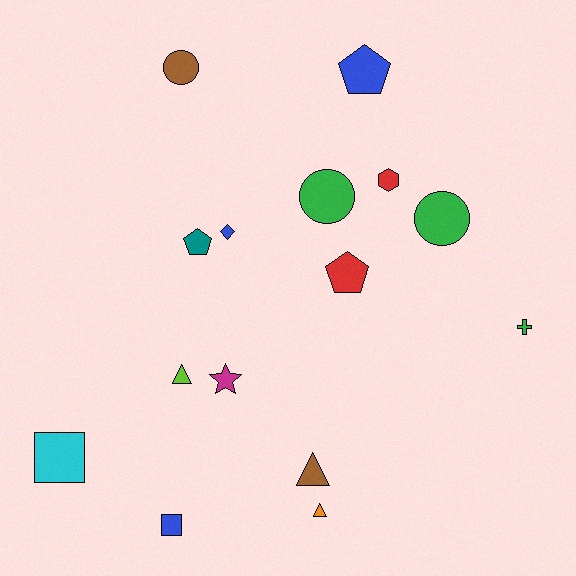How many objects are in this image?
There are 15 objects.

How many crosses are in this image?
There is 1 cross.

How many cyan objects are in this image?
There is 1 cyan object.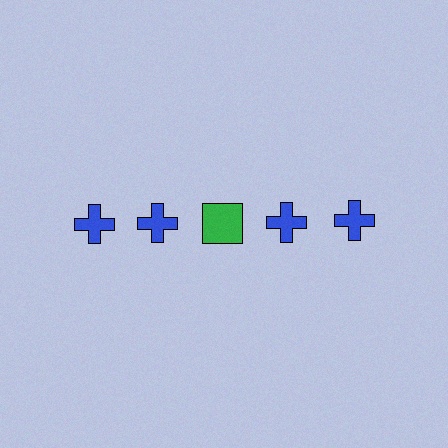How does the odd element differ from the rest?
It differs in both color (green instead of blue) and shape (square instead of cross).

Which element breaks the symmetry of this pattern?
The green square in the top row, center column breaks the symmetry. All other shapes are blue crosses.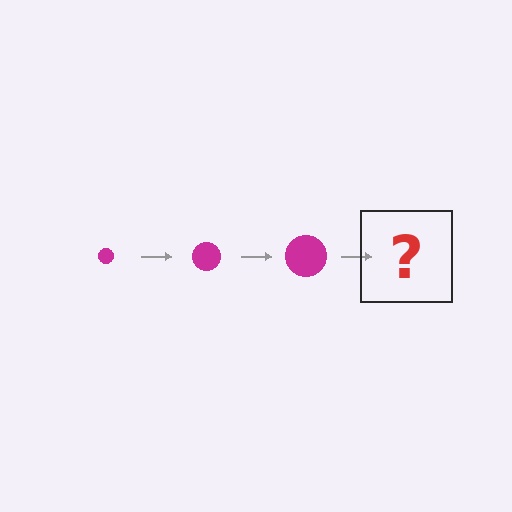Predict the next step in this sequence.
The next step is a magenta circle, larger than the previous one.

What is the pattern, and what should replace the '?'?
The pattern is that the circle gets progressively larger each step. The '?' should be a magenta circle, larger than the previous one.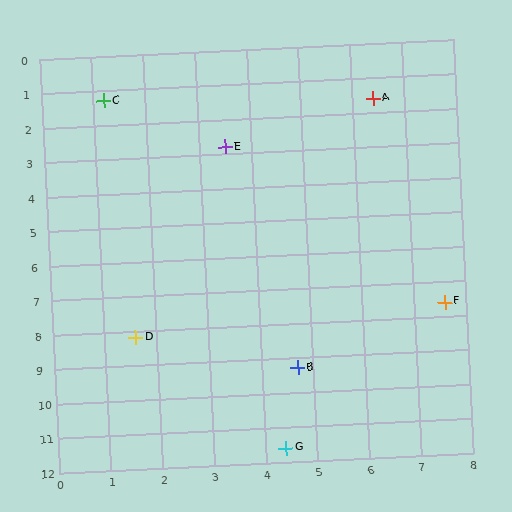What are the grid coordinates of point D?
Point D is at approximately (1.6, 8.2).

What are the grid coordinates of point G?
Point G is at approximately (4.4, 11.6).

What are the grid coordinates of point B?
Point B is at approximately (4.7, 9.3).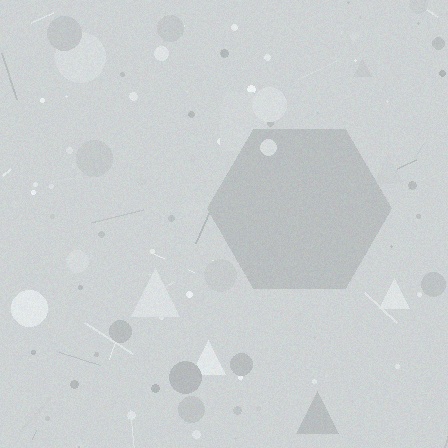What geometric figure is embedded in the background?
A hexagon is embedded in the background.